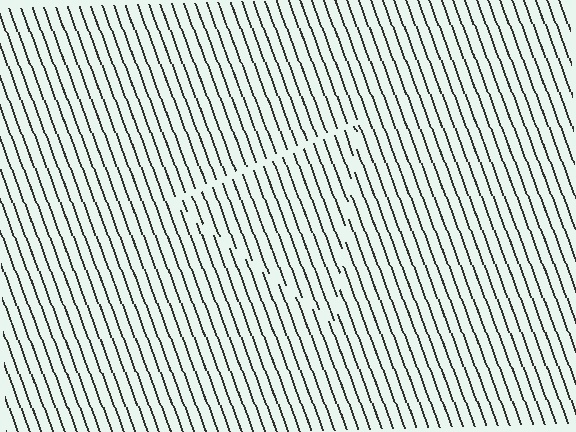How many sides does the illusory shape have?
3 sides — the line-ends trace a triangle.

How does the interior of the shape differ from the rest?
The interior of the shape contains the same grating, shifted by half a period — the contour is defined by the phase discontinuity where line-ends from the inner and outer gratings abut.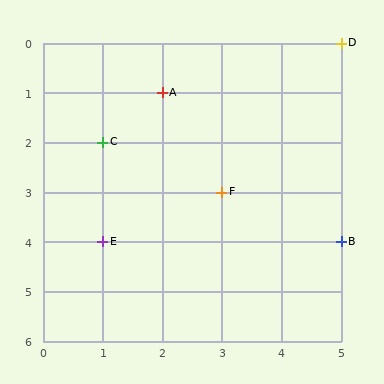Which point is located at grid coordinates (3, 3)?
Point F is at (3, 3).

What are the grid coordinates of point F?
Point F is at grid coordinates (3, 3).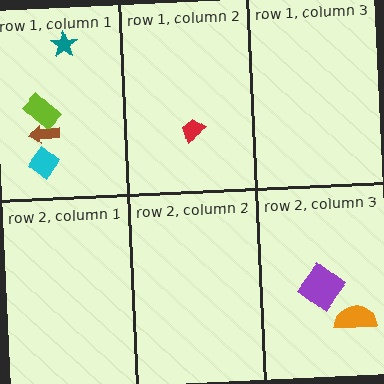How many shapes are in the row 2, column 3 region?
2.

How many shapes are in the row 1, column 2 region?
1.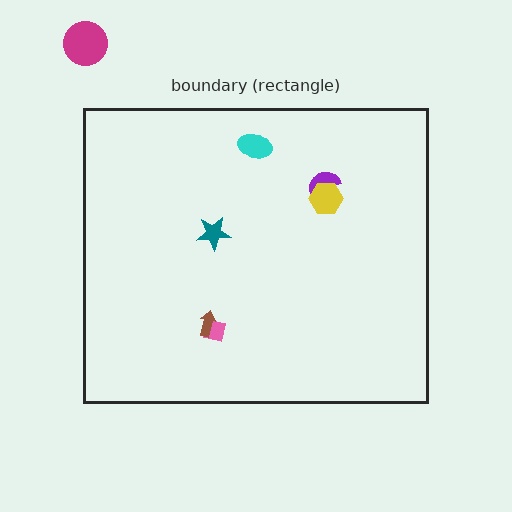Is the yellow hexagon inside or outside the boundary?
Inside.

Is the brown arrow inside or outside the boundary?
Inside.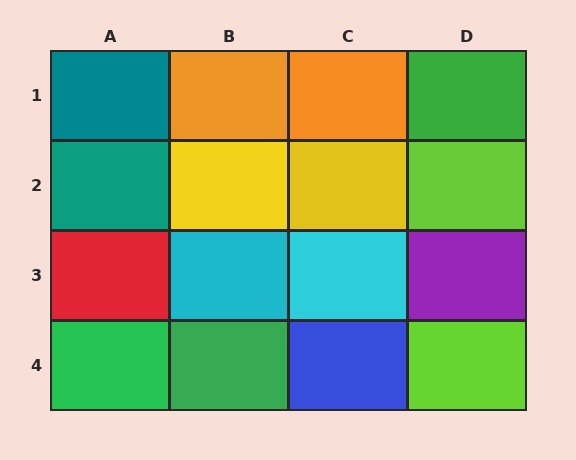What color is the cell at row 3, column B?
Cyan.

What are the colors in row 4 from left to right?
Green, green, blue, lime.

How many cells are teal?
2 cells are teal.